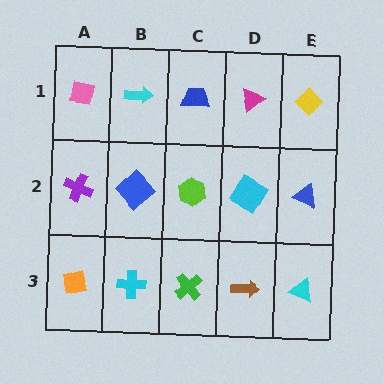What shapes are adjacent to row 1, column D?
A cyan diamond (row 2, column D), a blue trapezoid (row 1, column C), a yellow diamond (row 1, column E).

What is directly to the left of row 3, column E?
A brown arrow.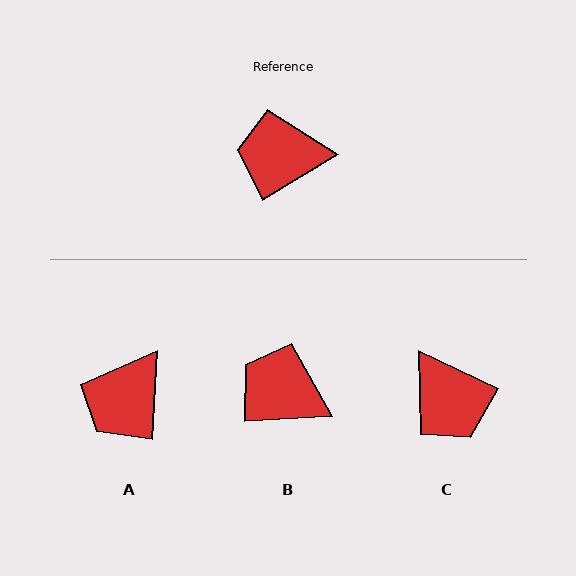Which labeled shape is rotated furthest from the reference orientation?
C, about 124 degrees away.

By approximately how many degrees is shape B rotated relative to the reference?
Approximately 28 degrees clockwise.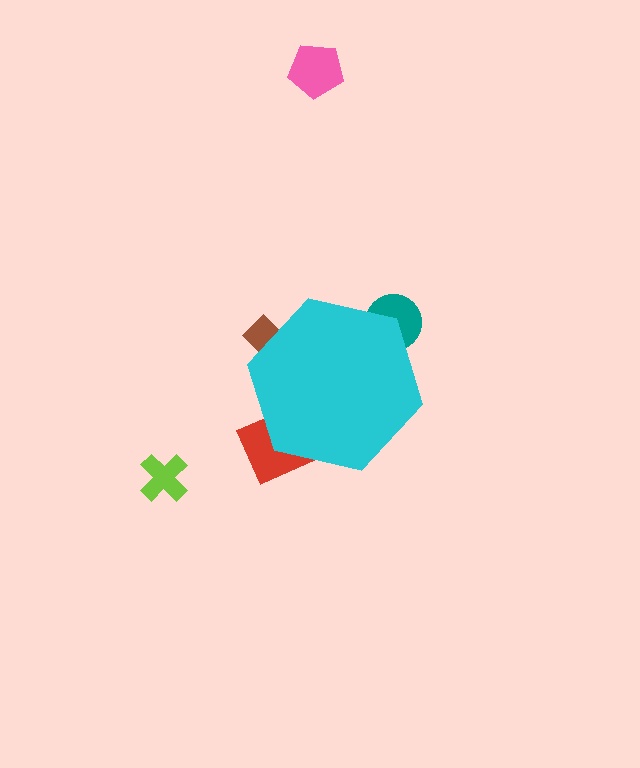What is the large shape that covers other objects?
A cyan hexagon.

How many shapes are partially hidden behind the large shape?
4 shapes are partially hidden.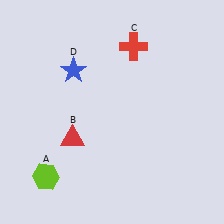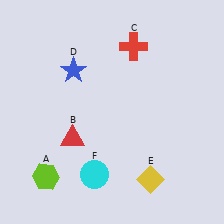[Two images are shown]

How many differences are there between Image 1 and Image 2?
There are 2 differences between the two images.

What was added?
A yellow diamond (E), a cyan circle (F) were added in Image 2.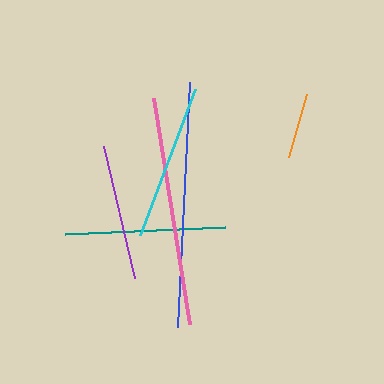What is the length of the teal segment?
The teal segment is approximately 161 pixels long.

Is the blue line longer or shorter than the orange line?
The blue line is longer than the orange line.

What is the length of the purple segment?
The purple segment is approximately 136 pixels long.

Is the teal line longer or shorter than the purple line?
The teal line is longer than the purple line.